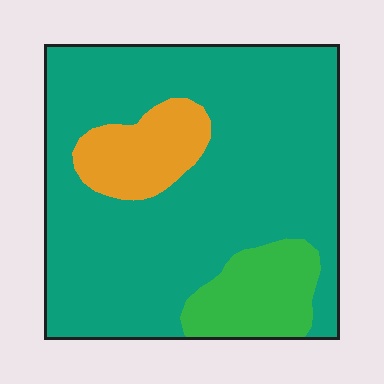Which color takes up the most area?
Teal, at roughly 75%.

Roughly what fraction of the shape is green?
Green takes up less than a quarter of the shape.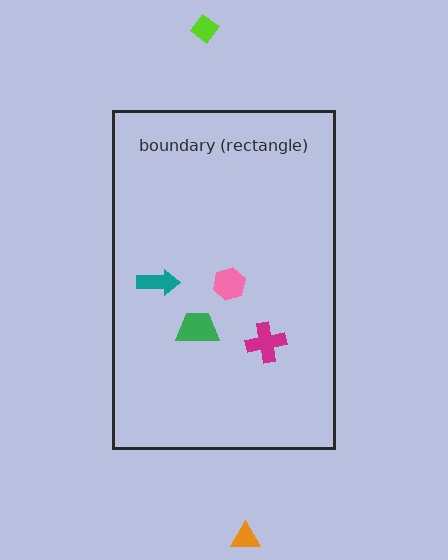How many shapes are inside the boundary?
4 inside, 2 outside.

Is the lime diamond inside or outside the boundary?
Outside.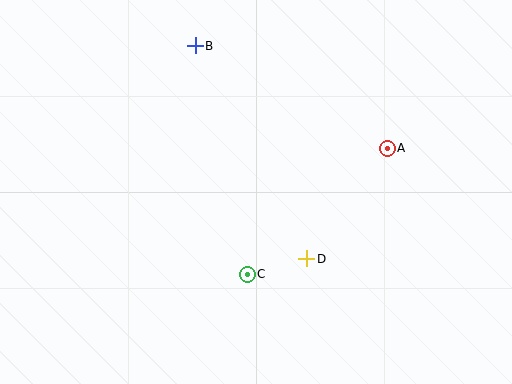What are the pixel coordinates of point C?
Point C is at (247, 274).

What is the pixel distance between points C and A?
The distance between C and A is 188 pixels.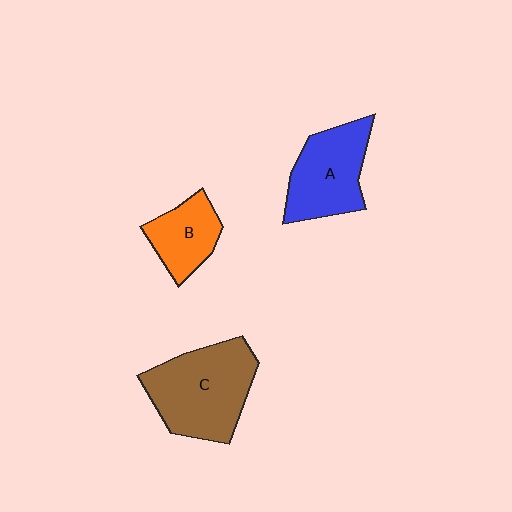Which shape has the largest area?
Shape C (brown).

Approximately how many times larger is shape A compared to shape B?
Approximately 1.5 times.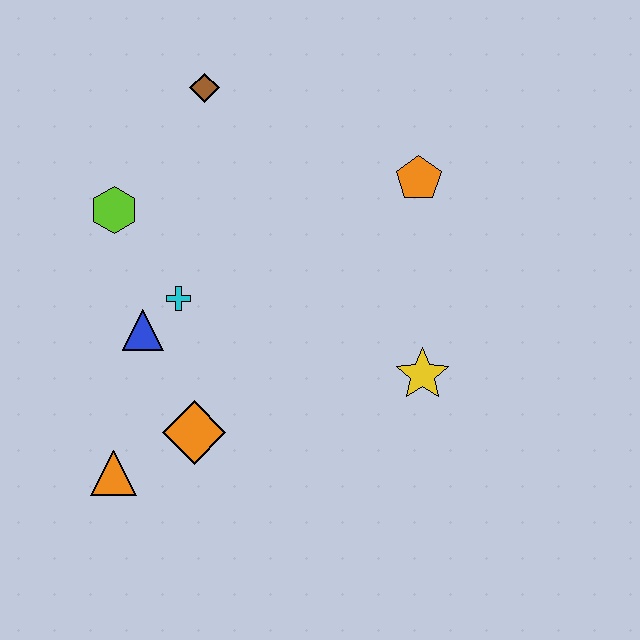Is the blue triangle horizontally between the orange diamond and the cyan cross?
No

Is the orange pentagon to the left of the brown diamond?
No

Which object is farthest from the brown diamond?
The orange triangle is farthest from the brown diamond.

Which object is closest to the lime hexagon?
The cyan cross is closest to the lime hexagon.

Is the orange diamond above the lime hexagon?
No